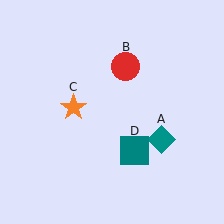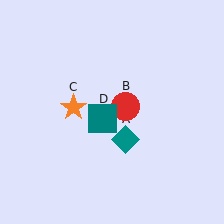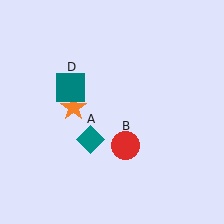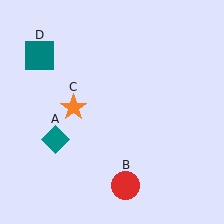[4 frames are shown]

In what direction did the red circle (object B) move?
The red circle (object B) moved down.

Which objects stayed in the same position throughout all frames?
Orange star (object C) remained stationary.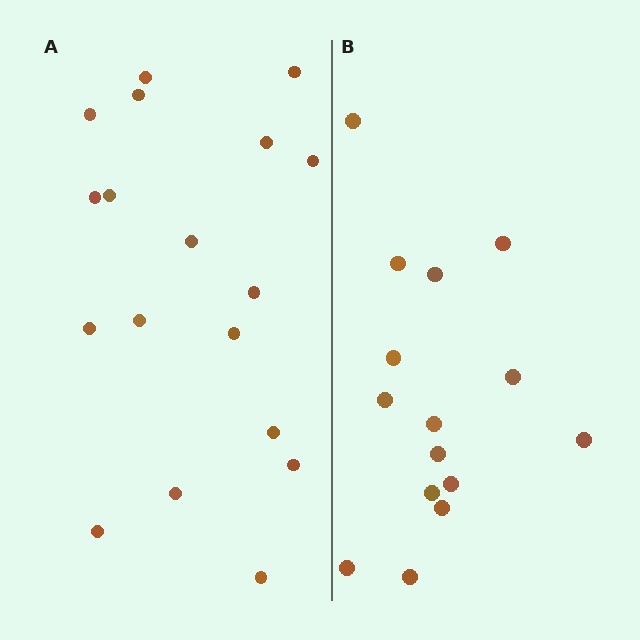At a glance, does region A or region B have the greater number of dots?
Region A (the left region) has more dots.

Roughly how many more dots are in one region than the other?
Region A has just a few more — roughly 2 or 3 more dots than region B.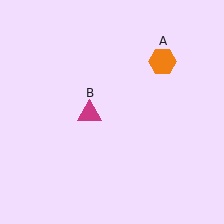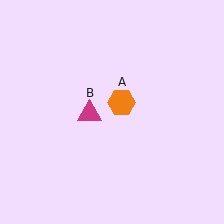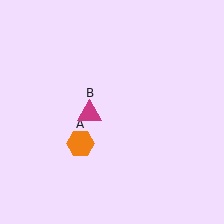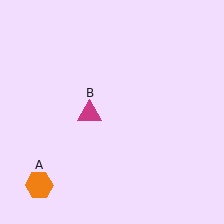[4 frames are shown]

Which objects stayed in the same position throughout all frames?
Magenta triangle (object B) remained stationary.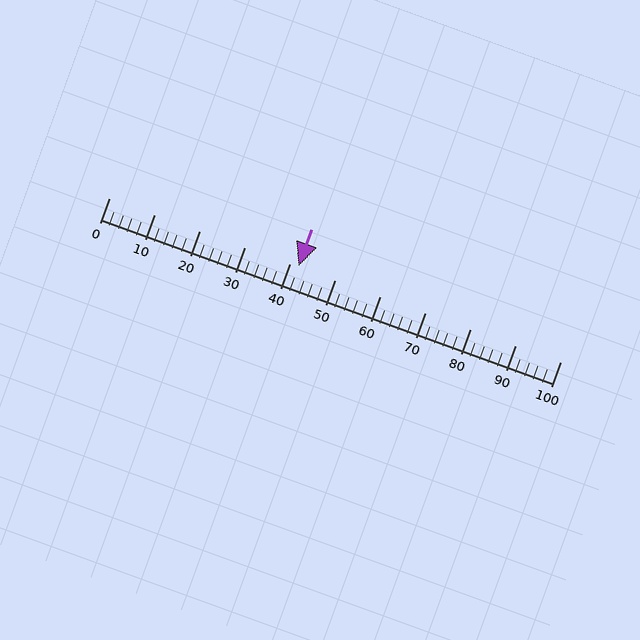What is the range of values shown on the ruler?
The ruler shows values from 0 to 100.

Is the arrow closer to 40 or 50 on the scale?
The arrow is closer to 40.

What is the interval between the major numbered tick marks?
The major tick marks are spaced 10 units apart.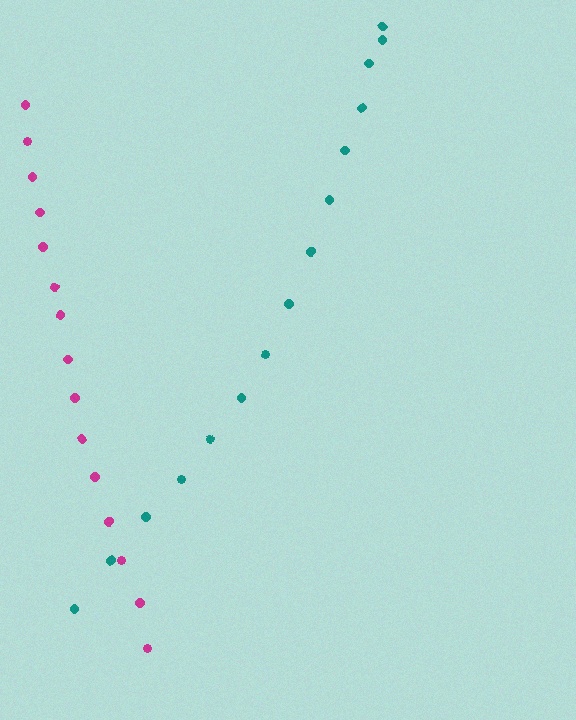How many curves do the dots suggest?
There are 2 distinct paths.